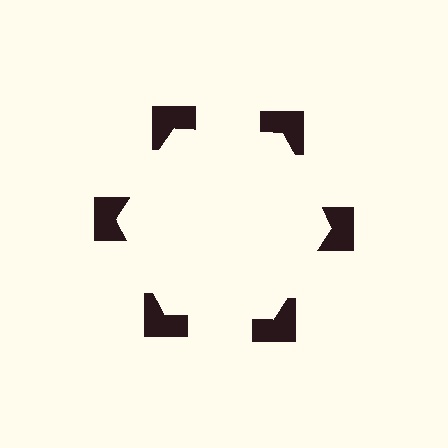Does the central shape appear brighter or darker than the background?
It typically appears slightly brighter than the background, even though no actual brightness change is drawn.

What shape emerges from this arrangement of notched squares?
An illusory hexagon — its edges are inferred from the aligned wedge cuts in the notched squares, not physically drawn.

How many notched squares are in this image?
There are 6 — one at each vertex of the illusory hexagon.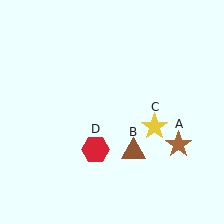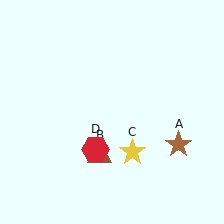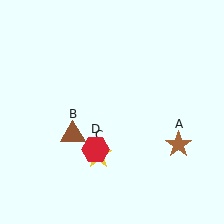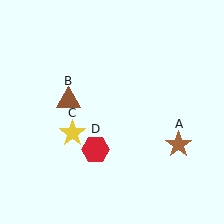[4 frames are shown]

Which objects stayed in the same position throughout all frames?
Brown star (object A) and red hexagon (object D) remained stationary.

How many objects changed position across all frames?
2 objects changed position: brown triangle (object B), yellow star (object C).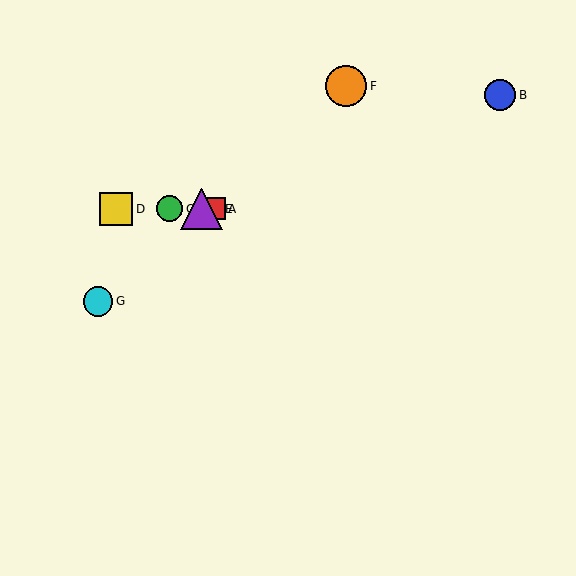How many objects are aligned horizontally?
4 objects (A, C, D, E) are aligned horizontally.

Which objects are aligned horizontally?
Objects A, C, D, E are aligned horizontally.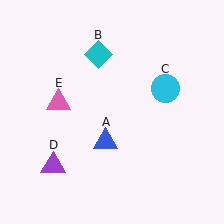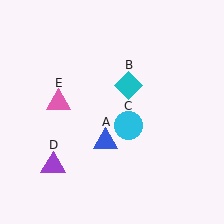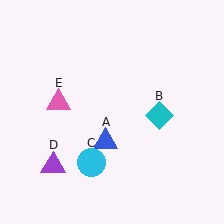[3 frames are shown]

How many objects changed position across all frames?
2 objects changed position: cyan diamond (object B), cyan circle (object C).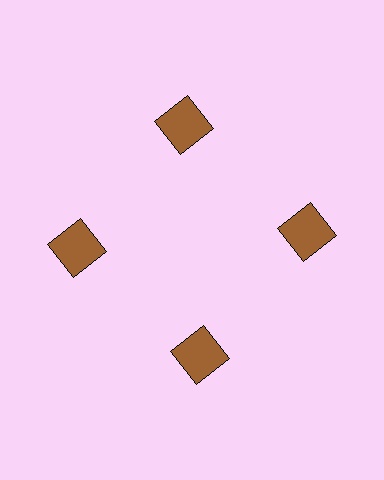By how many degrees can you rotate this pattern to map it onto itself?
The pattern maps onto itself every 90 degrees of rotation.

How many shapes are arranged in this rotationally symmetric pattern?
There are 4 shapes, arranged in 4 groups of 1.